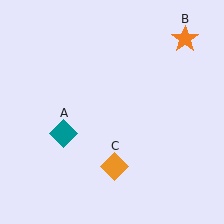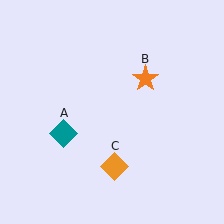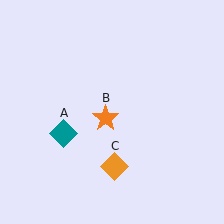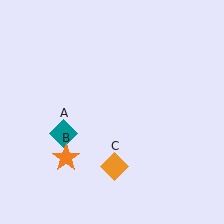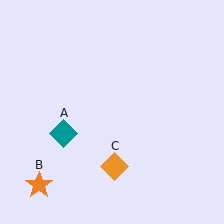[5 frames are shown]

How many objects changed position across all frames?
1 object changed position: orange star (object B).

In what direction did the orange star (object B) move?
The orange star (object B) moved down and to the left.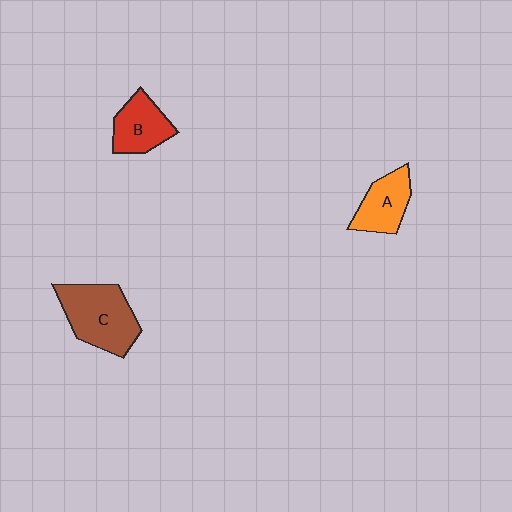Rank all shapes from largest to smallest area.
From largest to smallest: C (brown), B (red), A (orange).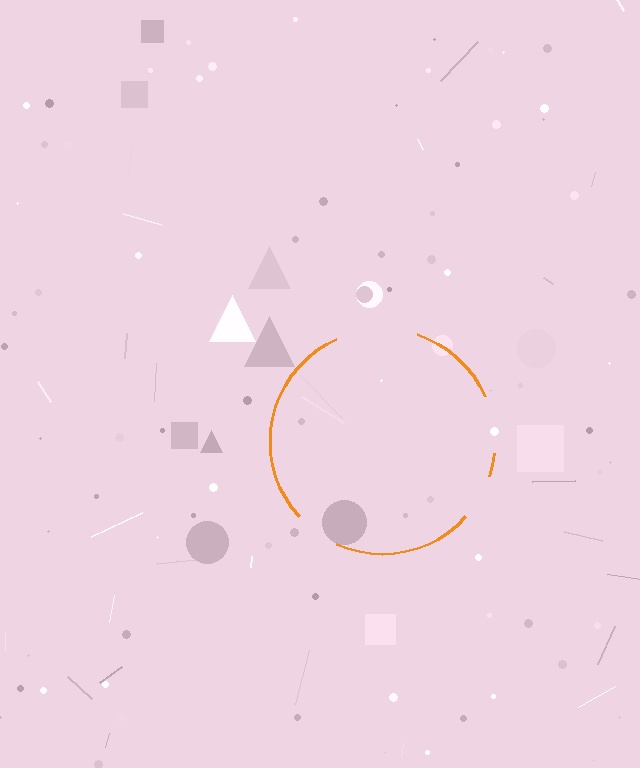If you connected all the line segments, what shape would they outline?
They would outline a circle.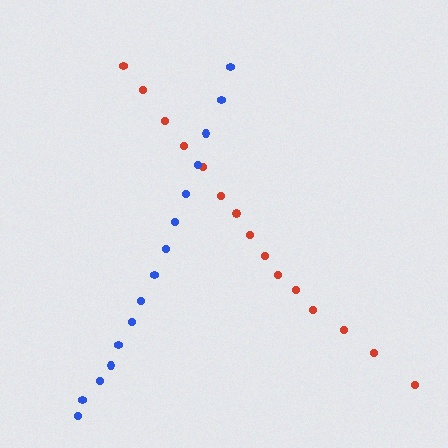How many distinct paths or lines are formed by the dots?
There are 2 distinct paths.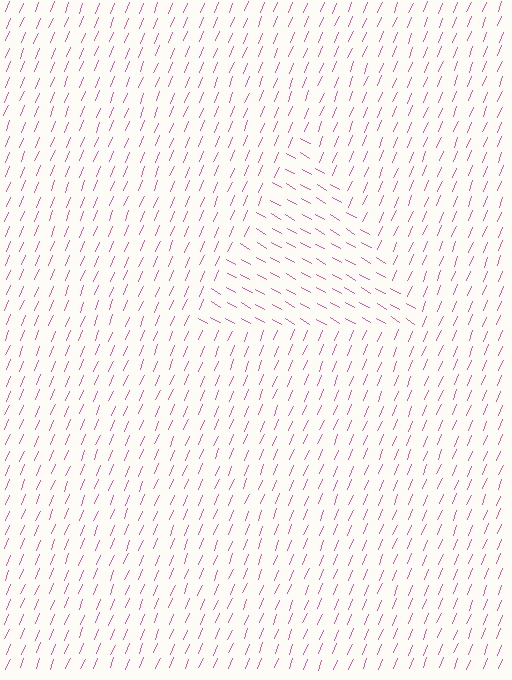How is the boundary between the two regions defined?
The boundary is defined purely by a change in line orientation (approximately 83 degrees difference). All lines are the same color and thickness.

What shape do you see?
I see a triangle.